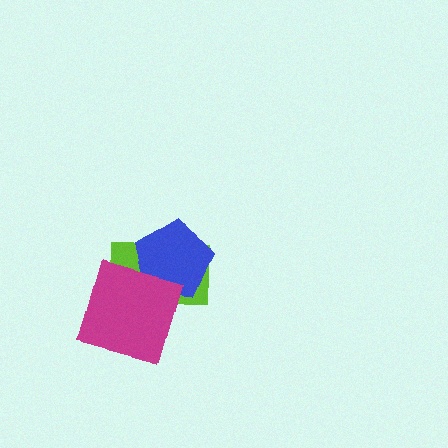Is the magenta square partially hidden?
No, no other shape covers it.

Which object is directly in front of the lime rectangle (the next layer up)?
The blue pentagon is directly in front of the lime rectangle.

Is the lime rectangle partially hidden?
Yes, it is partially covered by another shape.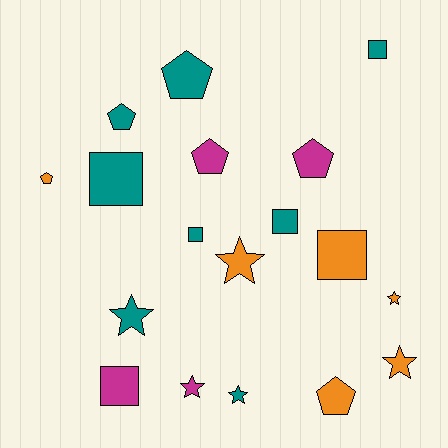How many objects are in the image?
There are 18 objects.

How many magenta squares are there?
There is 1 magenta square.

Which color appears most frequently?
Teal, with 8 objects.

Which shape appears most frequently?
Square, with 6 objects.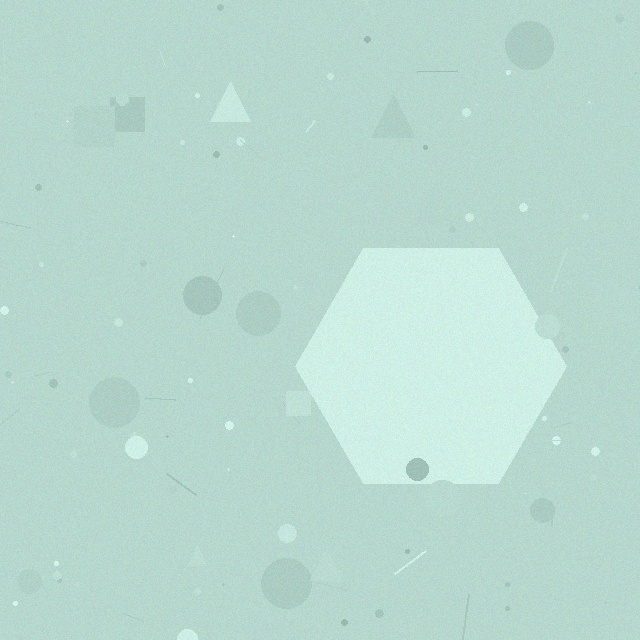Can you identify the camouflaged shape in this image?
The camouflaged shape is a hexagon.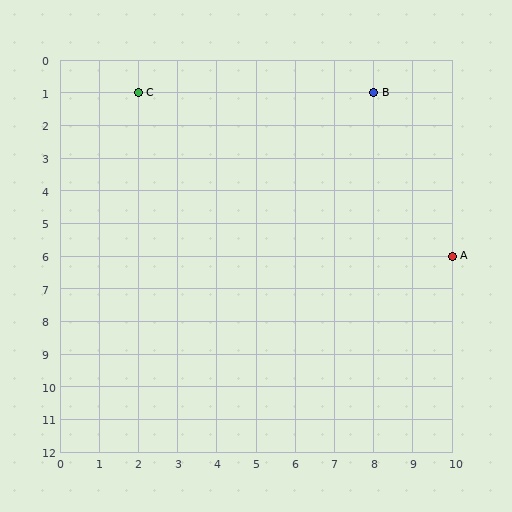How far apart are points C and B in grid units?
Points C and B are 6 columns apart.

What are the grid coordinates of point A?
Point A is at grid coordinates (10, 6).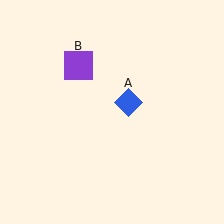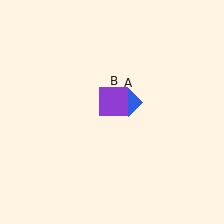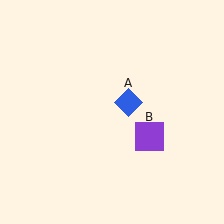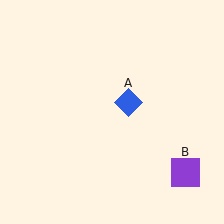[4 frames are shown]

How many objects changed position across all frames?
1 object changed position: purple square (object B).